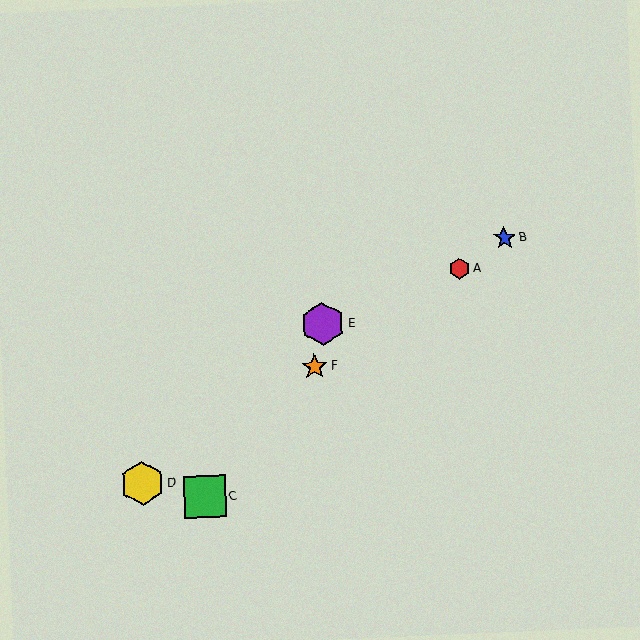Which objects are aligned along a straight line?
Objects A, B, D, F are aligned along a straight line.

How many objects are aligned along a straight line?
4 objects (A, B, D, F) are aligned along a straight line.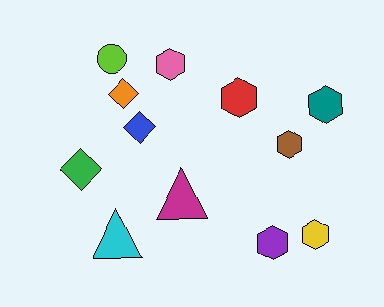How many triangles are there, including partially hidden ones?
There are 2 triangles.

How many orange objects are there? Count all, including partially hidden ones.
There is 1 orange object.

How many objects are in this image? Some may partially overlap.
There are 12 objects.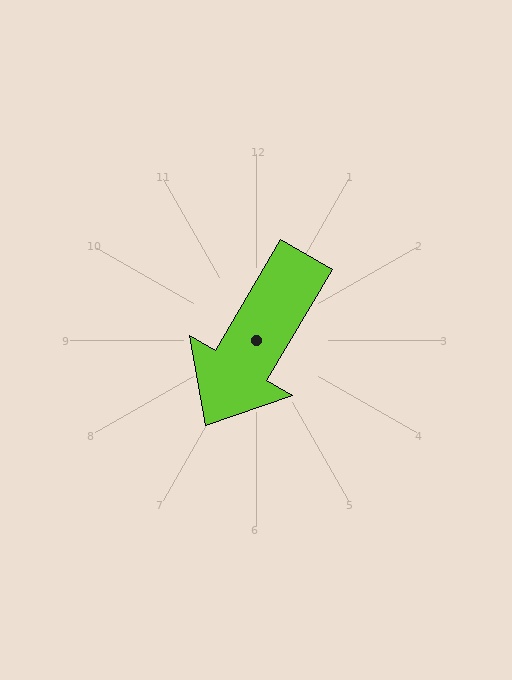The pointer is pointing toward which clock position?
Roughly 7 o'clock.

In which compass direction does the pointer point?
Southwest.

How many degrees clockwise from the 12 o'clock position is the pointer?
Approximately 211 degrees.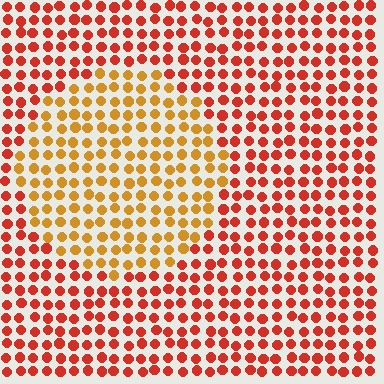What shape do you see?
I see a circle.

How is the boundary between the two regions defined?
The boundary is defined purely by a slight shift in hue (about 35 degrees). Spacing, size, and orientation are identical on both sides.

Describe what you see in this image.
The image is filled with small red elements in a uniform arrangement. A circle-shaped region is visible where the elements are tinted to a slightly different hue, forming a subtle color boundary.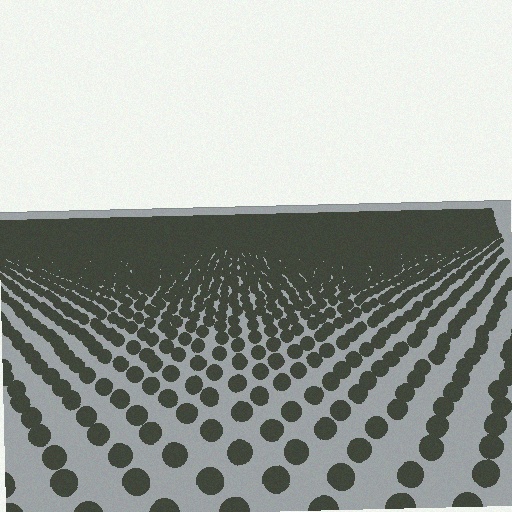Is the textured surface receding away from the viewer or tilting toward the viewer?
The surface is receding away from the viewer. Texture elements get smaller and denser toward the top.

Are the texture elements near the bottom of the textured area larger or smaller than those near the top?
Larger. Near the bottom, elements are closer to the viewer and appear at a bigger on-screen size.